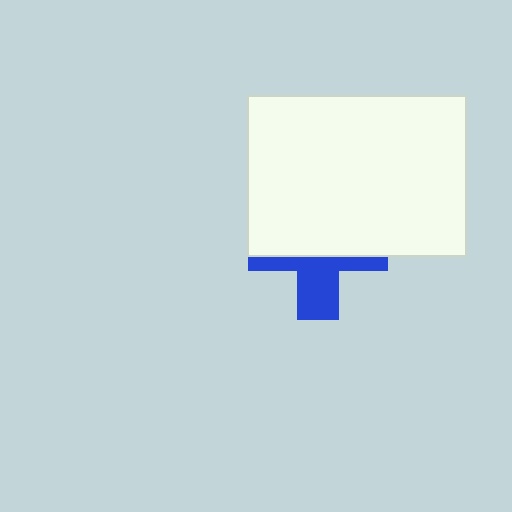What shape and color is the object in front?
The object in front is a white rectangle.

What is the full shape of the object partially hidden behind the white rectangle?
The partially hidden object is a blue cross.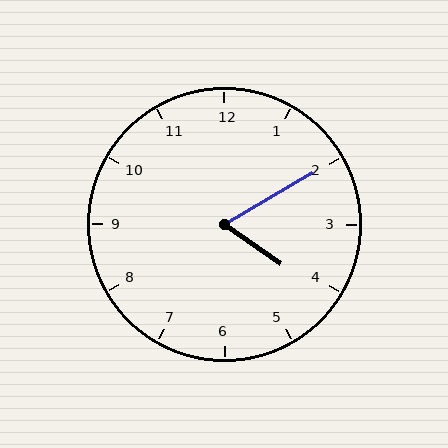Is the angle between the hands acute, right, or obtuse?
It is acute.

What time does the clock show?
4:10.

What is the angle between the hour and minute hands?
Approximately 65 degrees.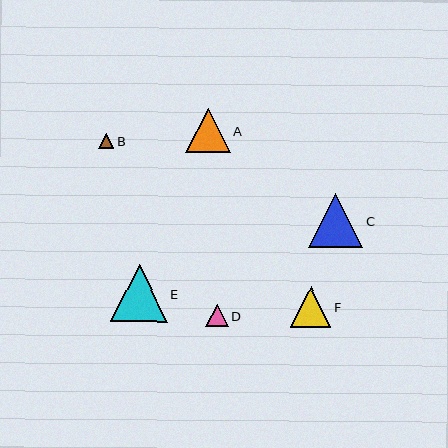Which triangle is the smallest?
Triangle B is the smallest with a size of approximately 15 pixels.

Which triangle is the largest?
Triangle E is the largest with a size of approximately 57 pixels.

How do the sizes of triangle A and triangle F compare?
Triangle A and triangle F are approximately the same size.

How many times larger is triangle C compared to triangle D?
Triangle C is approximately 2.4 times the size of triangle D.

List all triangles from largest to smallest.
From largest to smallest: E, C, A, F, D, B.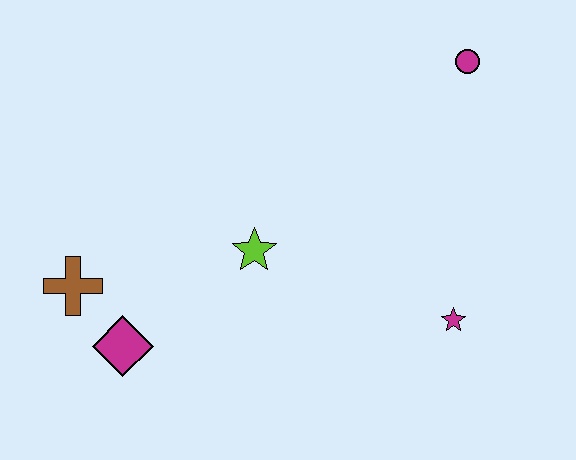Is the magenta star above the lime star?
No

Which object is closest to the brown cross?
The magenta diamond is closest to the brown cross.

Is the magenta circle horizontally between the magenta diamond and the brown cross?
No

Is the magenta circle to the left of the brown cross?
No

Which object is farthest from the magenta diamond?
The magenta circle is farthest from the magenta diamond.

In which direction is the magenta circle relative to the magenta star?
The magenta circle is above the magenta star.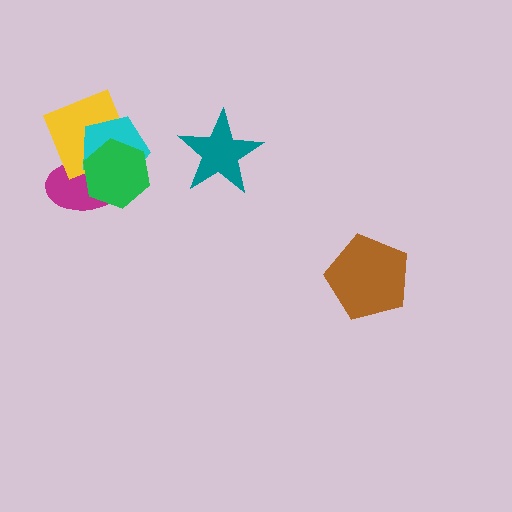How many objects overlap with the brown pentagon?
0 objects overlap with the brown pentagon.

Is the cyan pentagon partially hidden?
Yes, it is partially covered by another shape.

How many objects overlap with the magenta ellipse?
3 objects overlap with the magenta ellipse.